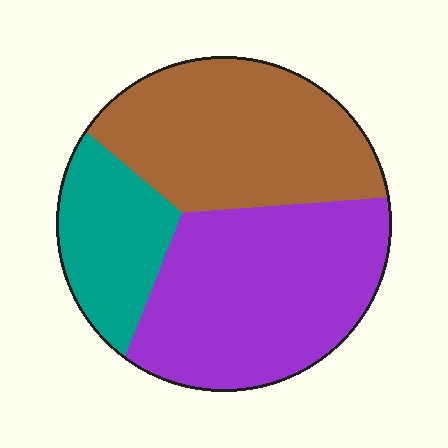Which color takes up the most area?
Purple, at roughly 45%.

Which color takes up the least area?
Teal, at roughly 20%.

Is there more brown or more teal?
Brown.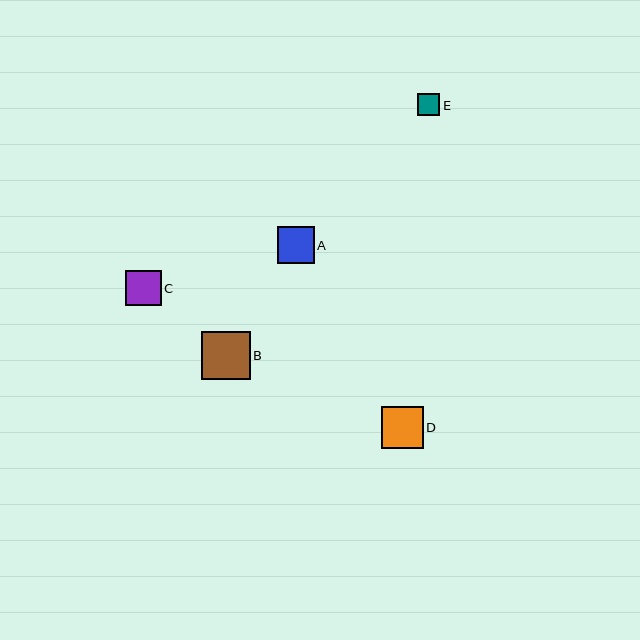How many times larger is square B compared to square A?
Square B is approximately 1.3 times the size of square A.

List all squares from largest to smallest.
From largest to smallest: B, D, A, C, E.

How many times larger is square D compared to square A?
Square D is approximately 1.1 times the size of square A.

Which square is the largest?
Square B is the largest with a size of approximately 49 pixels.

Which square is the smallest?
Square E is the smallest with a size of approximately 22 pixels.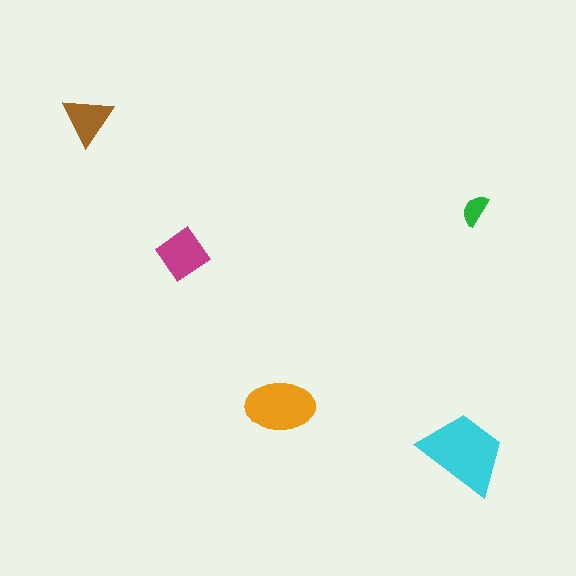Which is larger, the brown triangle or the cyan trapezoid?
The cyan trapezoid.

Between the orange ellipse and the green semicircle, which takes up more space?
The orange ellipse.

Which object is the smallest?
The green semicircle.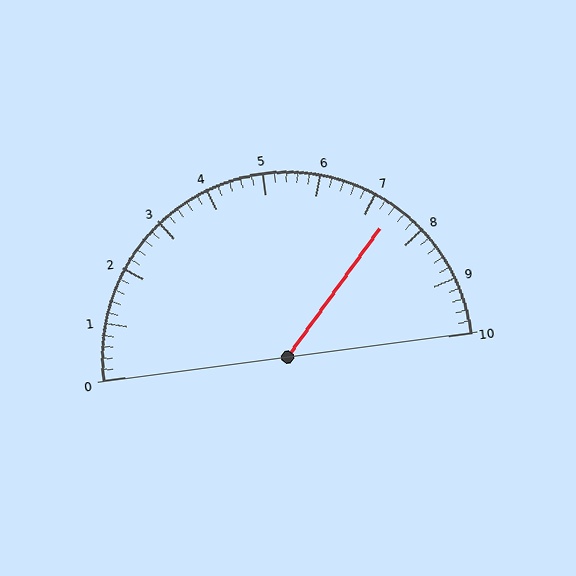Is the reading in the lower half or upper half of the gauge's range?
The reading is in the upper half of the range (0 to 10).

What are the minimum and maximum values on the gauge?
The gauge ranges from 0 to 10.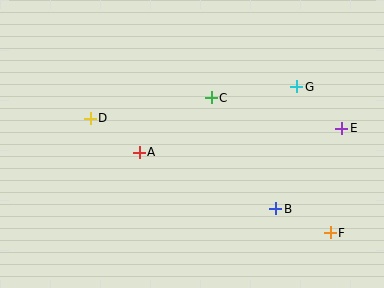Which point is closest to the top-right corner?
Point G is closest to the top-right corner.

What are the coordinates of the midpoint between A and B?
The midpoint between A and B is at (207, 180).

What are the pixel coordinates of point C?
Point C is at (211, 98).